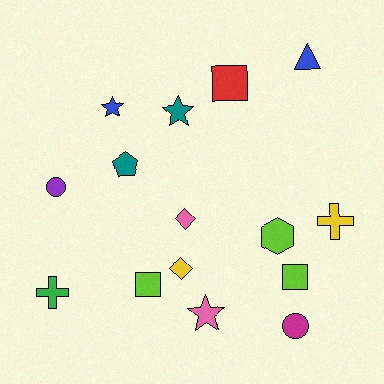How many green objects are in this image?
There is 1 green object.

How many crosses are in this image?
There are 2 crosses.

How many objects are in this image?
There are 15 objects.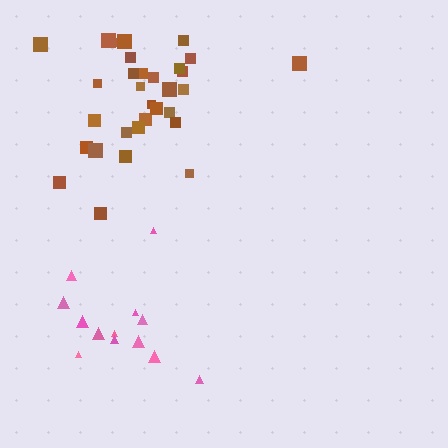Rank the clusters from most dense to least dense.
brown, pink.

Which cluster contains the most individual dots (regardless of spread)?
Brown (31).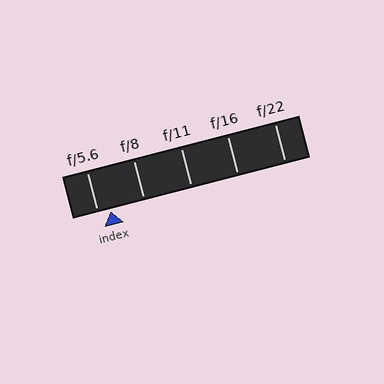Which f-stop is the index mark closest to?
The index mark is closest to f/5.6.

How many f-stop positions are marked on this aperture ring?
There are 5 f-stop positions marked.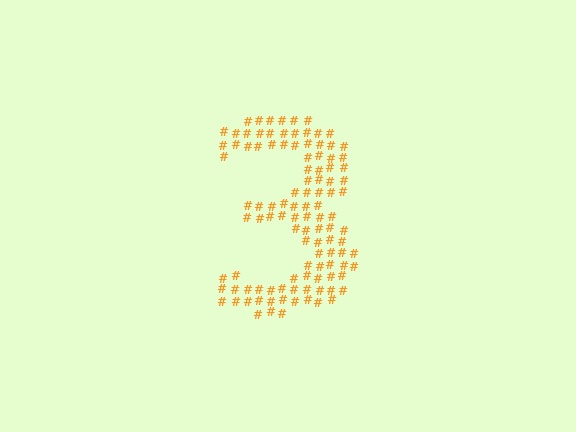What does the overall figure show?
The overall figure shows the digit 3.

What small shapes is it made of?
It is made of small hash symbols.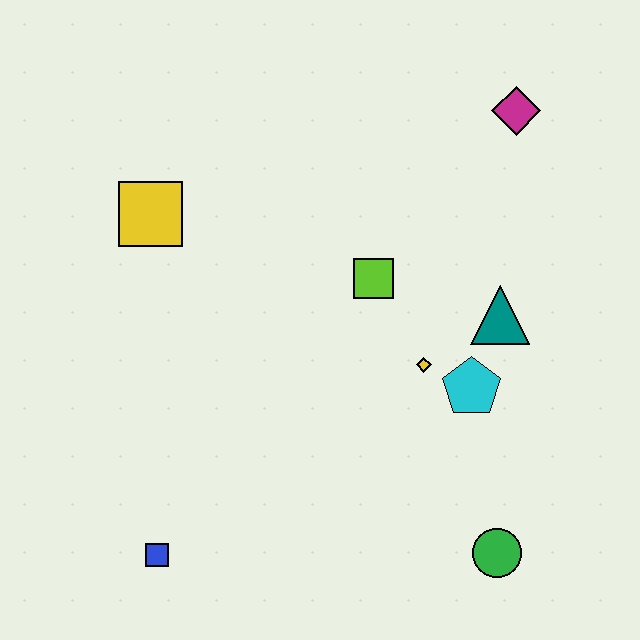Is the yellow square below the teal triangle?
No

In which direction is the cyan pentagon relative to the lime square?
The cyan pentagon is below the lime square.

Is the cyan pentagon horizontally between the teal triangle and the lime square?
Yes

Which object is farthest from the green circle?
The yellow square is farthest from the green circle.